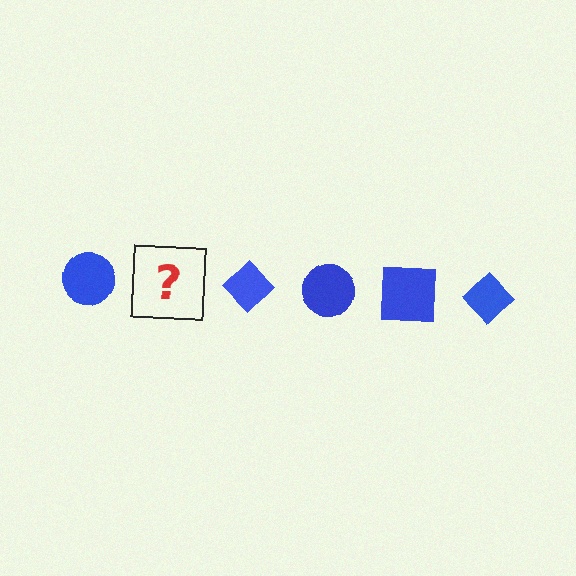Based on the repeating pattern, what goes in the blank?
The blank should be a blue square.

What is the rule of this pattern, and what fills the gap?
The rule is that the pattern cycles through circle, square, diamond shapes in blue. The gap should be filled with a blue square.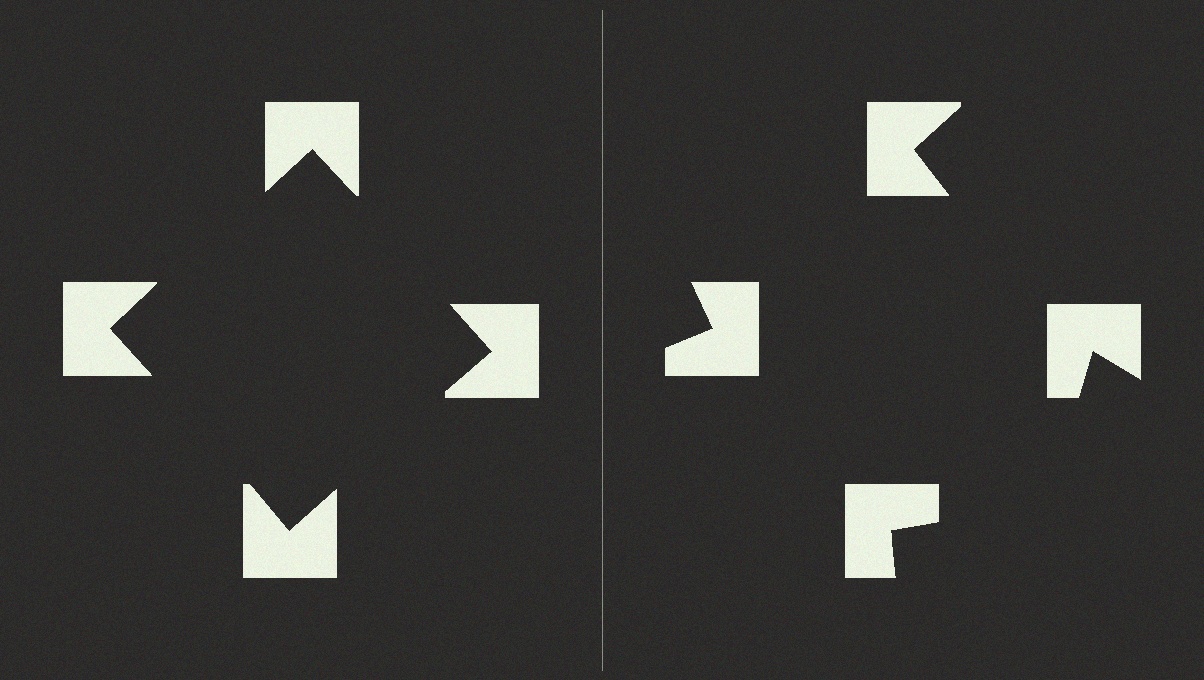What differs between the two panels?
The notched squares are positioned identically on both sides; only the wedge orientations differ. On the left they align to a square; on the right they are misaligned.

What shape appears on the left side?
An illusory square.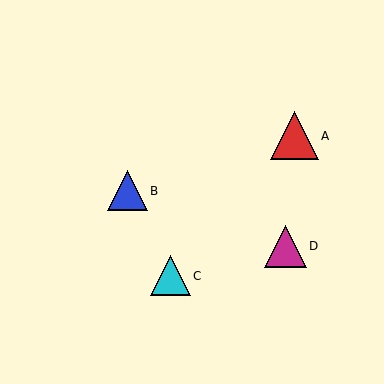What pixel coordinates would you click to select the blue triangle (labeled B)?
Click at (128, 191) to select the blue triangle B.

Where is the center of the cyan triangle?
The center of the cyan triangle is at (170, 276).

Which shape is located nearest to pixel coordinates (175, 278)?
The cyan triangle (labeled C) at (170, 276) is nearest to that location.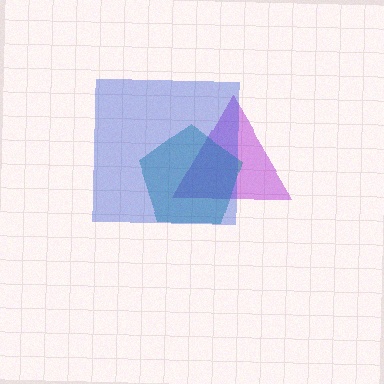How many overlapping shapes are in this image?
There are 3 overlapping shapes in the image.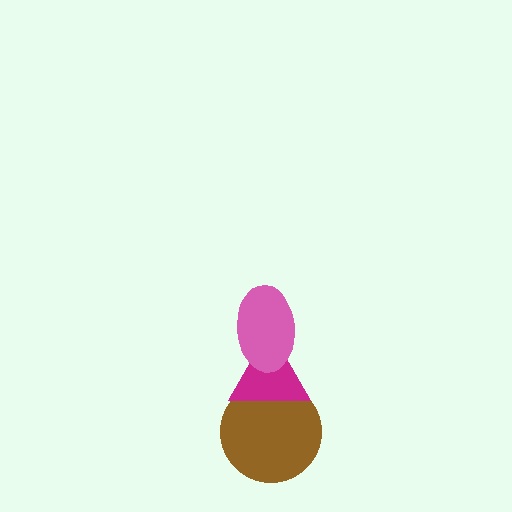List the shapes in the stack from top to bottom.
From top to bottom: the pink ellipse, the magenta triangle, the brown circle.